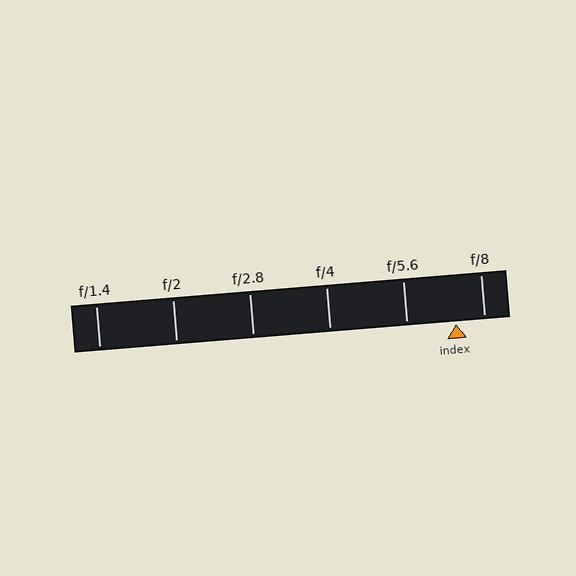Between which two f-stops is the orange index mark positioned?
The index mark is between f/5.6 and f/8.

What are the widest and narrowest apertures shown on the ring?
The widest aperture shown is f/1.4 and the narrowest is f/8.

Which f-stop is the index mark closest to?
The index mark is closest to f/8.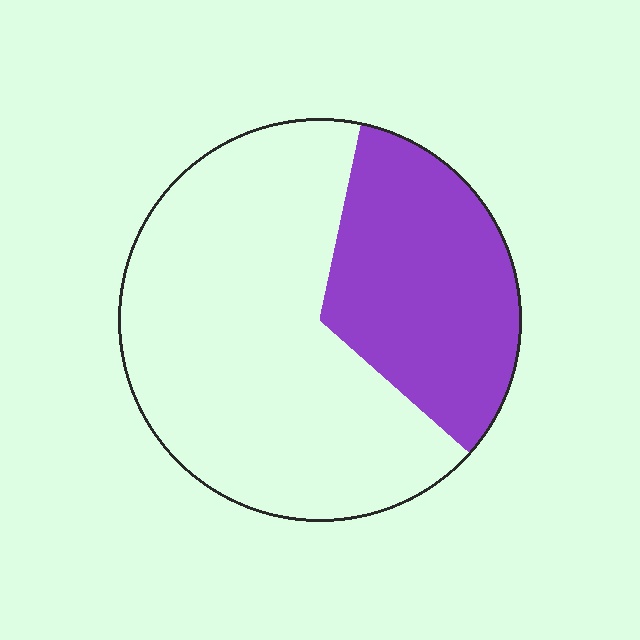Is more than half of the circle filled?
No.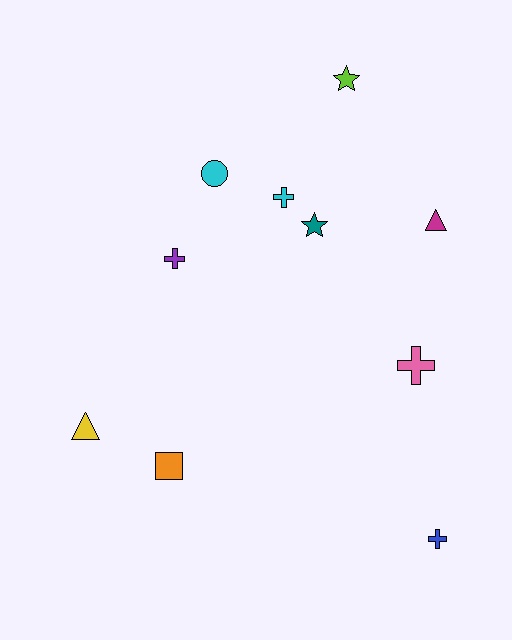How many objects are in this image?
There are 10 objects.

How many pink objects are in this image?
There is 1 pink object.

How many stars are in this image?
There are 2 stars.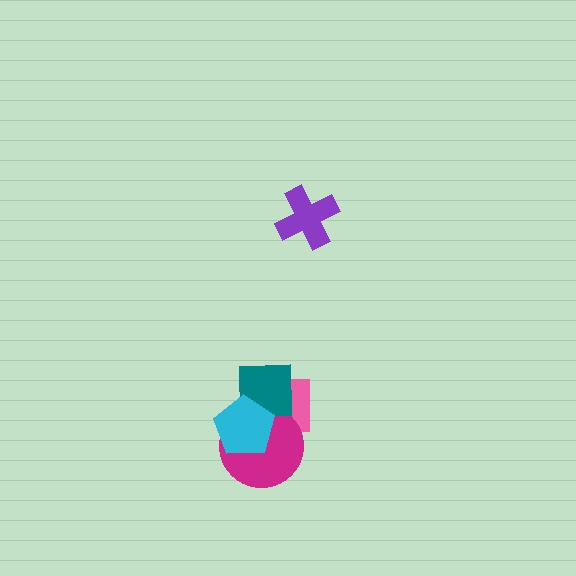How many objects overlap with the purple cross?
0 objects overlap with the purple cross.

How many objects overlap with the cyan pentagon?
3 objects overlap with the cyan pentagon.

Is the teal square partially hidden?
Yes, it is partially covered by another shape.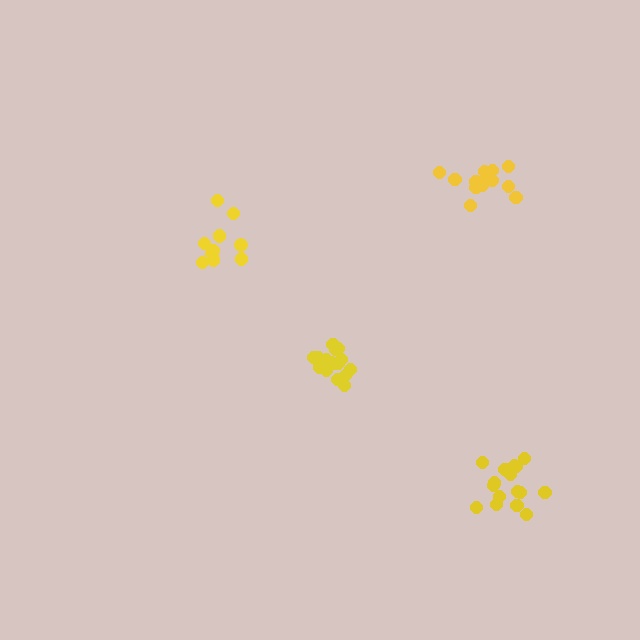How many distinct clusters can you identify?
There are 4 distinct clusters.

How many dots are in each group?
Group 1: 17 dots, Group 2: 16 dots, Group 3: 11 dots, Group 4: 13 dots (57 total).